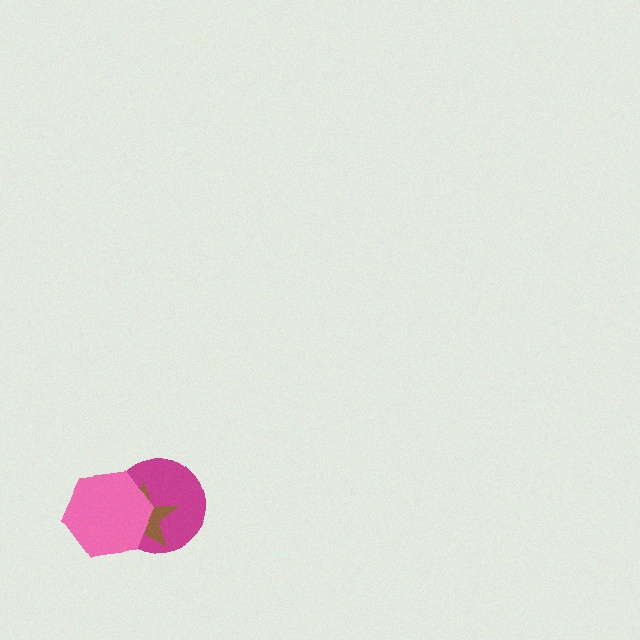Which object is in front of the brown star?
The pink hexagon is in front of the brown star.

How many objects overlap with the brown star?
2 objects overlap with the brown star.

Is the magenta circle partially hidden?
Yes, it is partially covered by another shape.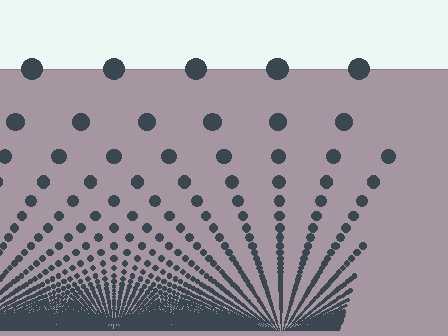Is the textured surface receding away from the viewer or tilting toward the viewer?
The surface appears to tilt toward the viewer. Texture elements get larger and sparser toward the top.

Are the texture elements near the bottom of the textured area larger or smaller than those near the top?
Smaller. The gradient is inverted — elements near the bottom are smaller and denser.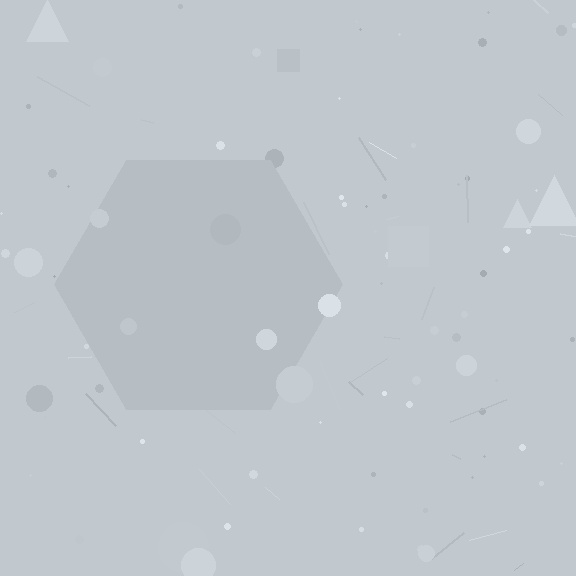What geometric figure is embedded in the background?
A hexagon is embedded in the background.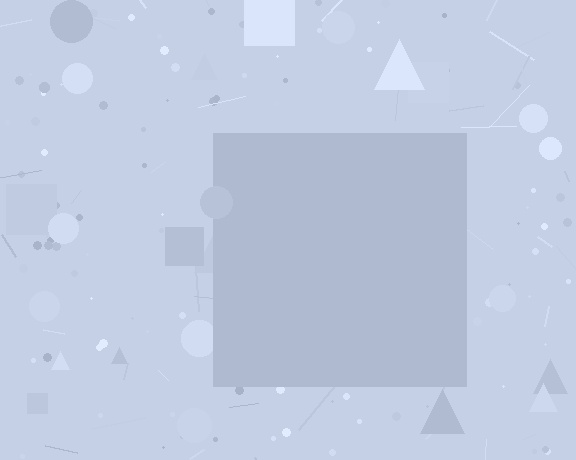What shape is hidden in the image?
A square is hidden in the image.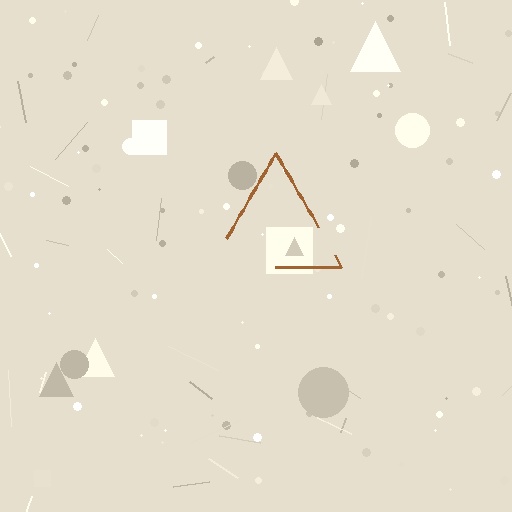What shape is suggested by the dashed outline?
The dashed outline suggests a triangle.